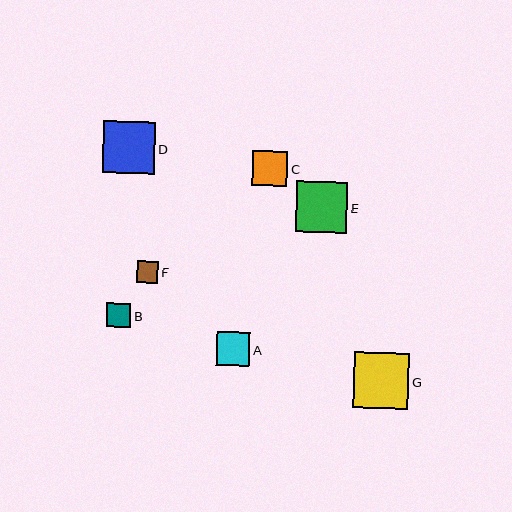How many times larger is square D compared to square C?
Square D is approximately 1.5 times the size of square C.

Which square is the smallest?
Square F is the smallest with a size of approximately 21 pixels.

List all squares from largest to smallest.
From largest to smallest: G, D, E, C, A, B, F.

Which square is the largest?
Square G is the largest with a size of approximately 55 pixels.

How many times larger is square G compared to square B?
Square G is approximately 2.3 times the size of square B.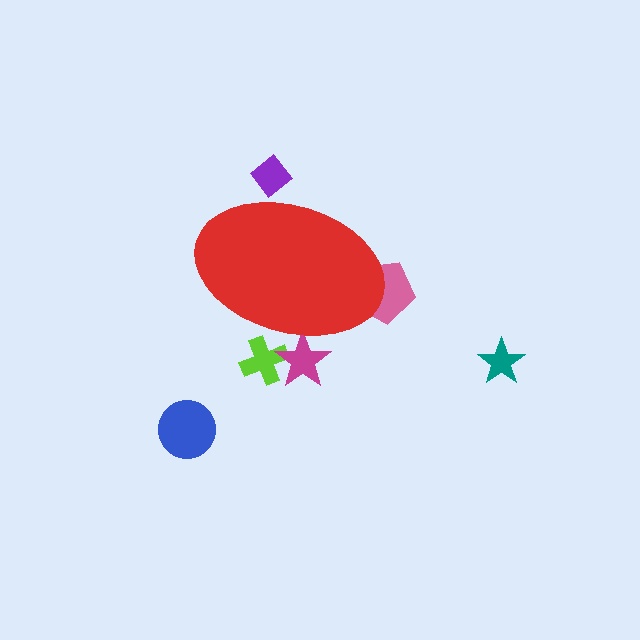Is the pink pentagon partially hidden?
Yes, the pink pentagon is partially hidden behind the red ellipse.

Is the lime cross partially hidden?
Yes, the lime cross is partially hidden behind the red ellipse.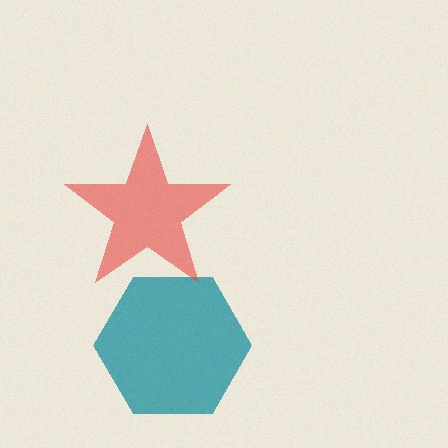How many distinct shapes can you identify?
There are 2 distinct shapes: a teal hexagon, a red star.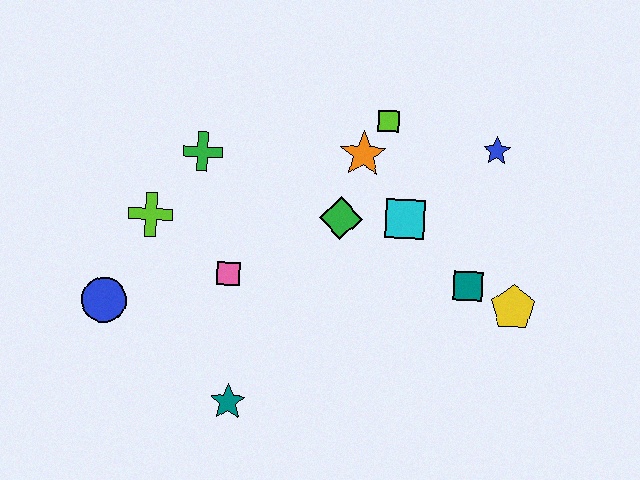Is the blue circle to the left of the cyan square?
Yes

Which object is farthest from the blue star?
The blue circle is farthest from the blue star.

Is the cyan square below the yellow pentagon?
No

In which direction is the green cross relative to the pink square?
The green cross is above the pink square.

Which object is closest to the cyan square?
The green diamond is closest to the cyan square.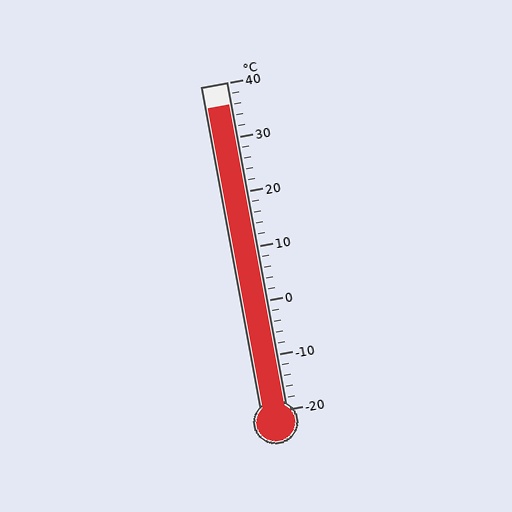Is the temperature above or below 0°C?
The temperature is above 0°C.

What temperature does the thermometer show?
The thermometer shows approximately 36°C.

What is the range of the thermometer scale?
The thermometer scale ranges from -20°C to 40°C.